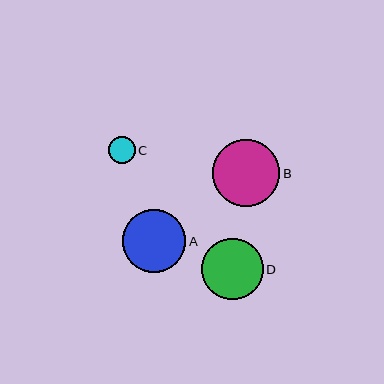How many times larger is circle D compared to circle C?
Circle D is approximately 2.3 times the size of circle C.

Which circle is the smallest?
Circle C is the smallest with a size of approximately 27 pixels.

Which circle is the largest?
Circle B is the largest with a size of approximately 67 pixels.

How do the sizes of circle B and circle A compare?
Circle B and circle A are approximately the same size.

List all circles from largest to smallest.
From largest to smallest: B, A, D, C.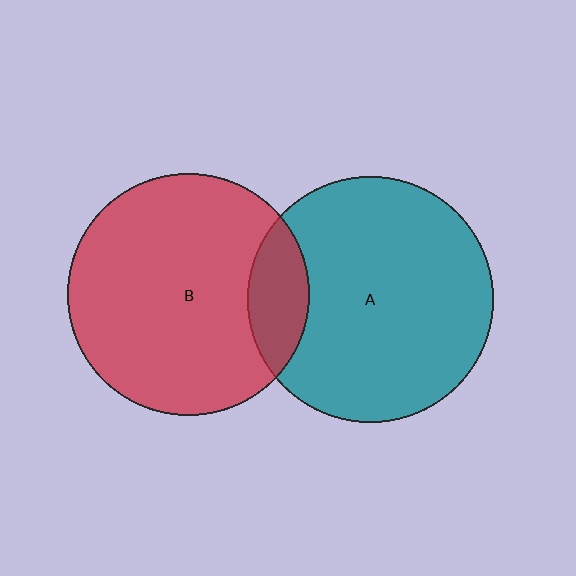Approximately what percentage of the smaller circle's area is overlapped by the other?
Approximately 15%.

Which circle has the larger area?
Circle A (teal).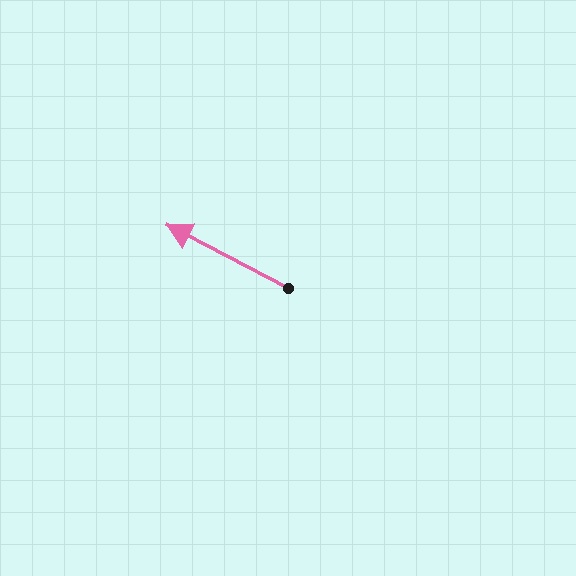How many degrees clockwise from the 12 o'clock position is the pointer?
Approximately 298 degrees.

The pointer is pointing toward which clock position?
Roughly 10 o'clock.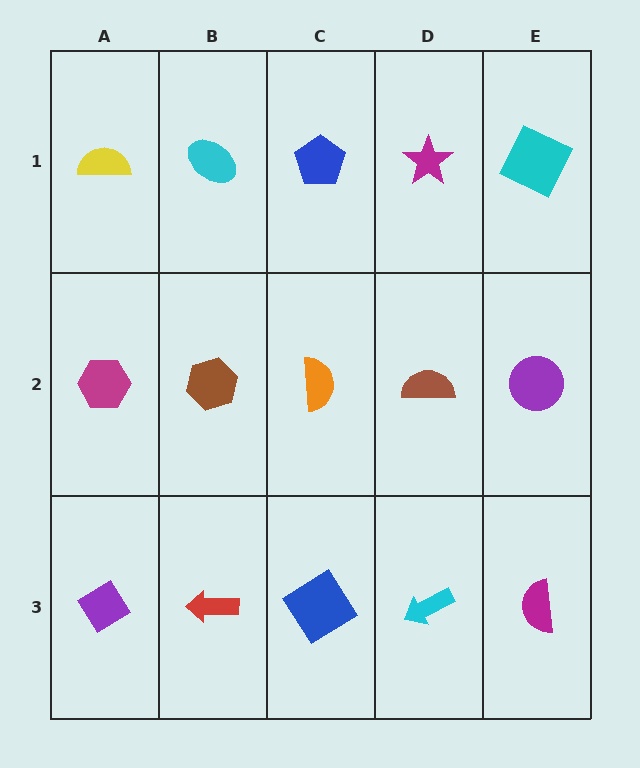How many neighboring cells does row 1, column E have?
2.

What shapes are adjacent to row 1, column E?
A purple circle (row 2, column E), a magenta star (row 1, column D).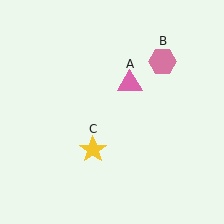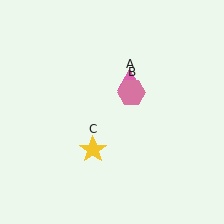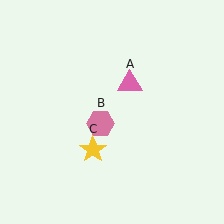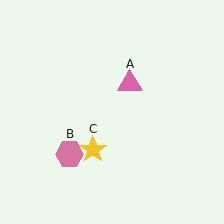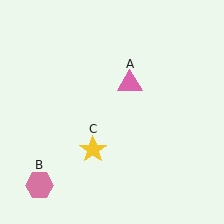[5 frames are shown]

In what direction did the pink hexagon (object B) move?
The pink hexagon (object B) moved down and to the left.